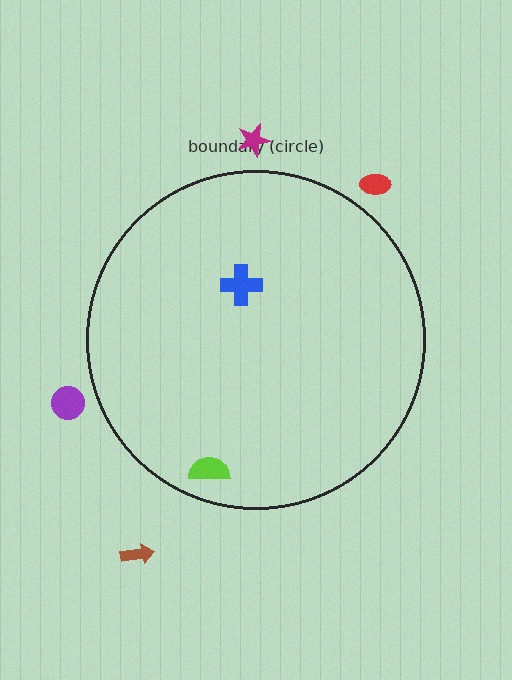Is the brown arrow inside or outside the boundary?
Outside.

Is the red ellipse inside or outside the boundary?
Outside.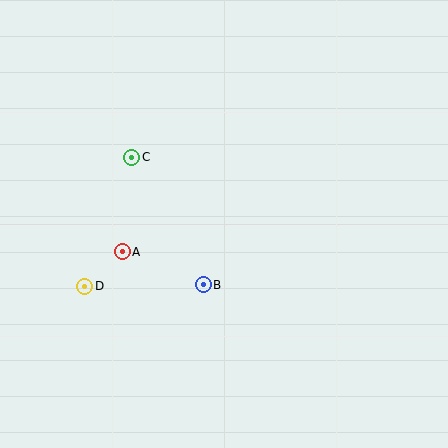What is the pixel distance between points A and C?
The distance between A and C is 95 pixels.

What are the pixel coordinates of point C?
Point C is at (132, 157).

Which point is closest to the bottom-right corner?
Point B is closest to the bottom-right corner.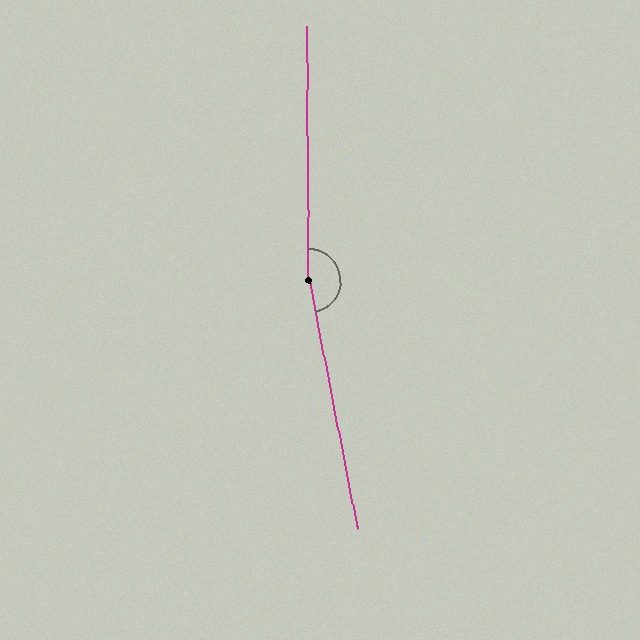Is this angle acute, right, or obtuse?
It is obtuse.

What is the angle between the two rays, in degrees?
Approximately 170 degrees.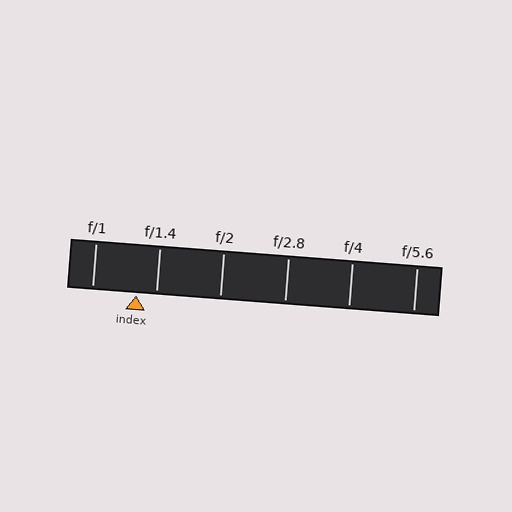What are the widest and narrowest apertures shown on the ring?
The widest aperture shown is f/1 and the narrowest is f/5.6.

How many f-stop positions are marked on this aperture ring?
There are 6 f-stop positions marked.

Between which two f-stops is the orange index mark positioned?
The index mark is between f/1 and f/1.4.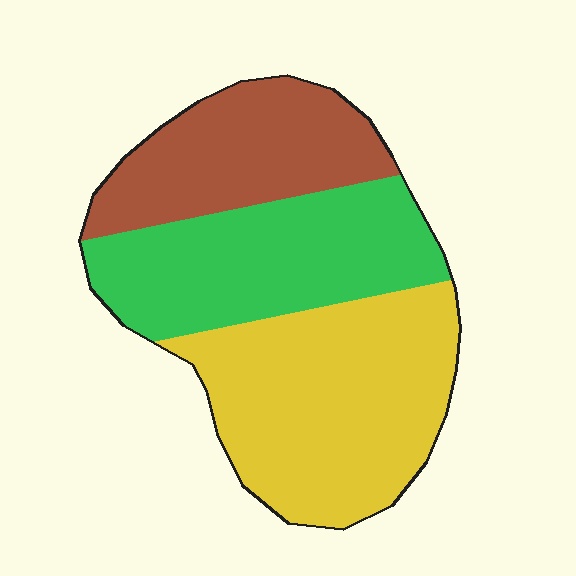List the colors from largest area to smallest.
From largest to smallest: yellow, green, brown.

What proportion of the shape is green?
Green takes up about one third (1/3) of the shape.